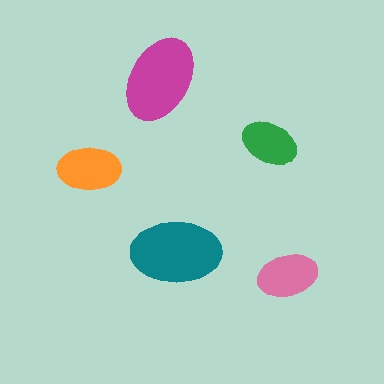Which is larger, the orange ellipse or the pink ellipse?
The orange one.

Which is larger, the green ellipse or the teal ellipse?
The teal one.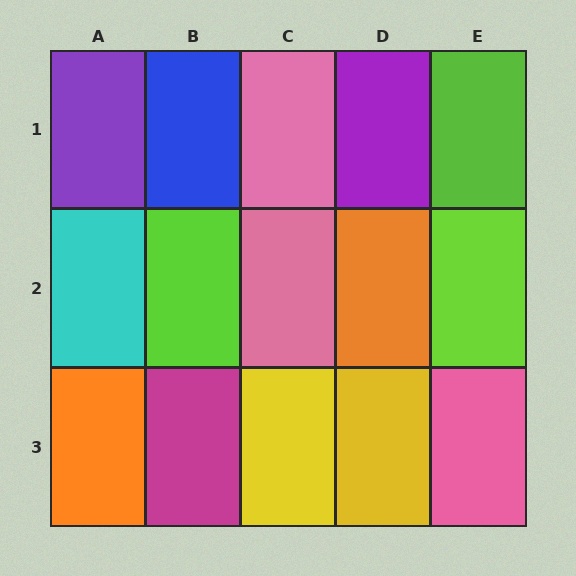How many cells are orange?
2 cells are orange.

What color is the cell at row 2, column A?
Cyan.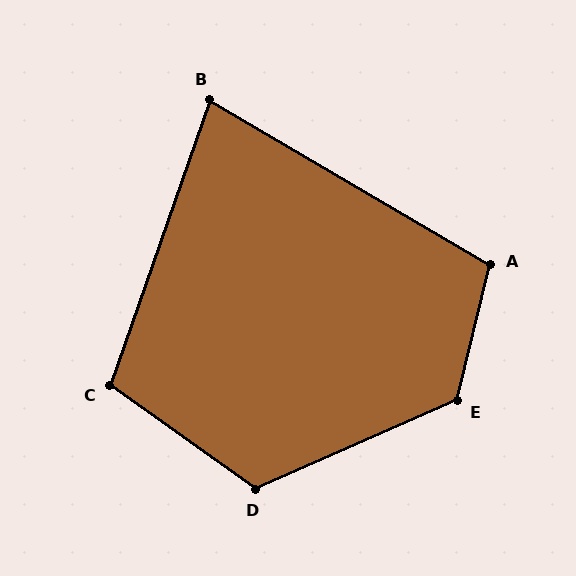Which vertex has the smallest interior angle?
B, at approximately 79 degrees.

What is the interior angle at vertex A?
Approximately 107 degrees (obtuse).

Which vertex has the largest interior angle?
E, at approximately 127 degrees.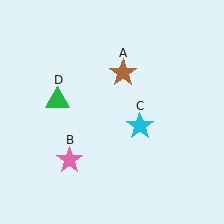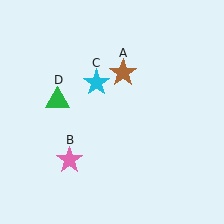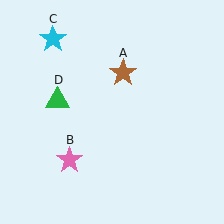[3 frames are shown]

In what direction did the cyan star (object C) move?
The cyan star (object C) moved up and to the left.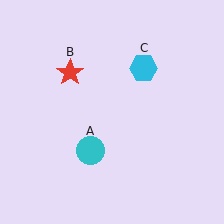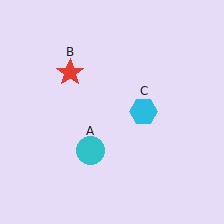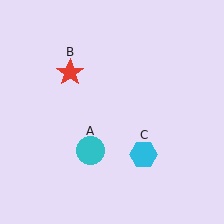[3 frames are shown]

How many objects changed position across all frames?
1 object changed position: cyan hexagon (object C).